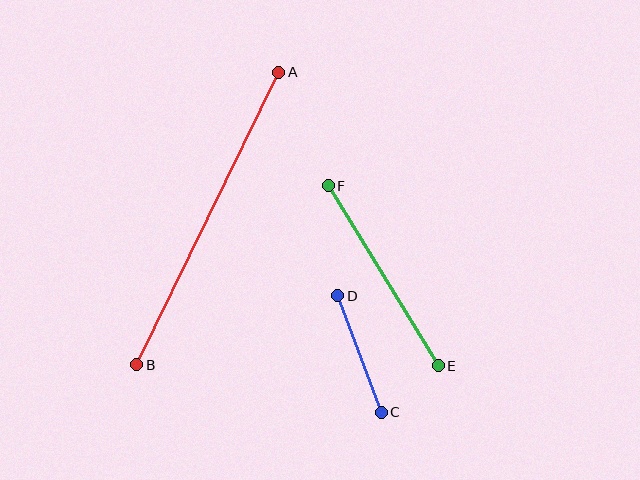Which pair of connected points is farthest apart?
Points A and B are farthest apart.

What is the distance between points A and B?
The distance is approximately 325 pixels.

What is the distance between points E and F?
The distance is approximately 211 pixels.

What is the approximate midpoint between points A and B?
The midpoint is at approximately (208, 218) pixels.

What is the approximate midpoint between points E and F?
The midpoint is at approximately (383, 276) pixels.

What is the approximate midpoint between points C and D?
The midpoint is at approximately (360, 354) pixels.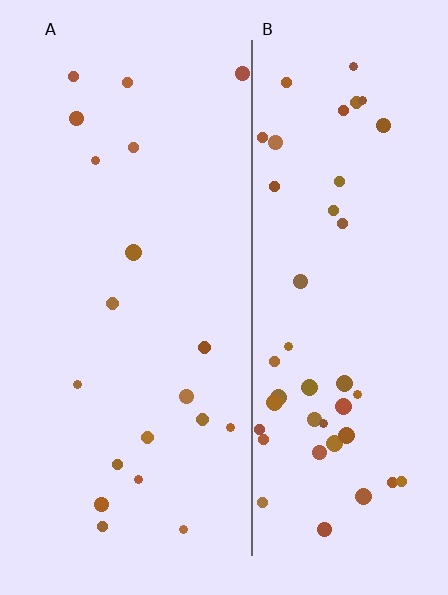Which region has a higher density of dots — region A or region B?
B (the right).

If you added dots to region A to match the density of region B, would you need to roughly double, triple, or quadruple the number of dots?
Approximately double.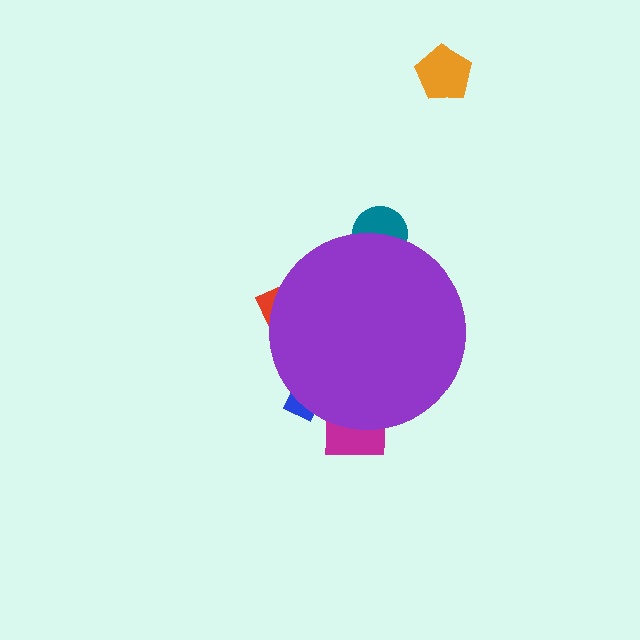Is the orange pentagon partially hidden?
No, the orange pentagon is fully visible.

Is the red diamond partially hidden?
Yes, the red diamond is partially hidden behind the purple circle.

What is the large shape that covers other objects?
A purple circle.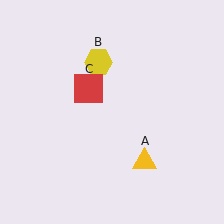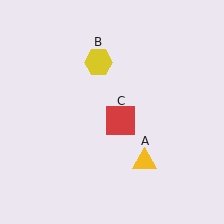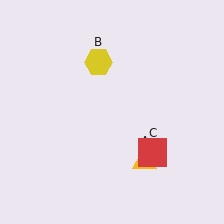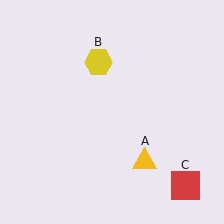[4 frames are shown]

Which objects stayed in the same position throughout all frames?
Yellow triangle (object A) and yellow hexagon (object B) remained stationary.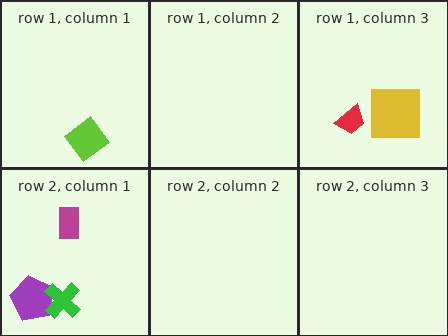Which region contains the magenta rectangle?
The row 2, column 1 region.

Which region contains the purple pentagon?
The row 2, column 1 region.